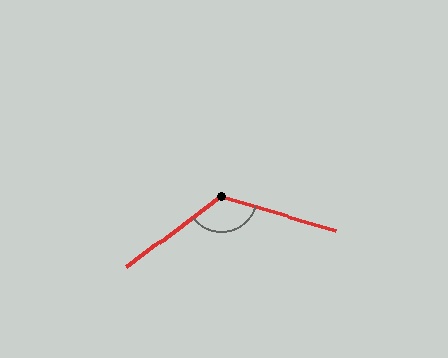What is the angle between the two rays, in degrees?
Approximately 126 degrees.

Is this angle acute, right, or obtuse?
It is obtuse.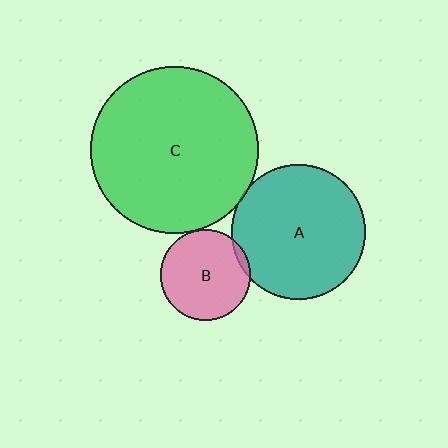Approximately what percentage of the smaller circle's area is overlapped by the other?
Approximately 5%.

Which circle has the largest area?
Circle C (green).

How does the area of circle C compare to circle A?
Approximately 1.6 times.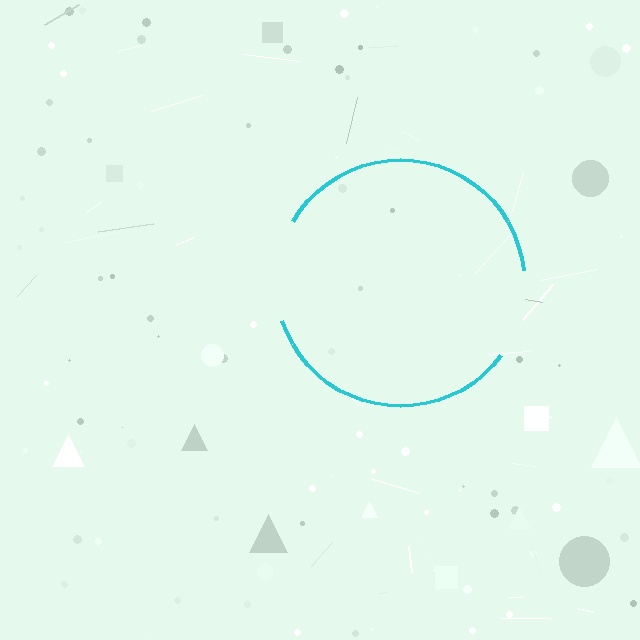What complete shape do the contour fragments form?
The contour fragments form a circle.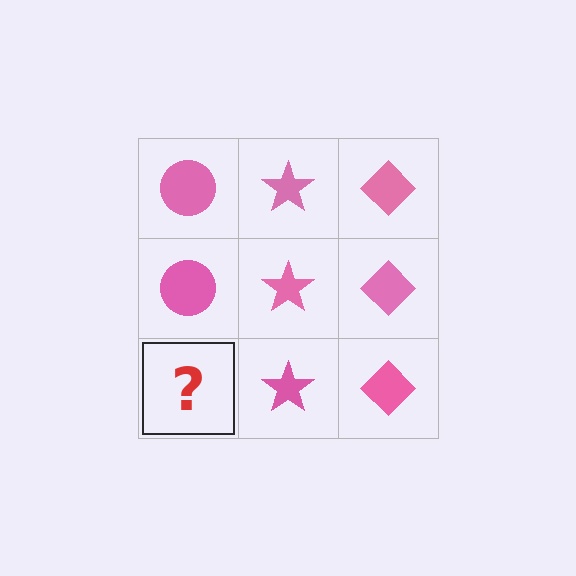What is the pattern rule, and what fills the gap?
The rule is that each column has a consistent shape. The gap should be filled with a pink circle.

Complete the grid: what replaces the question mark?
The question mark should be replaced with a pink circle.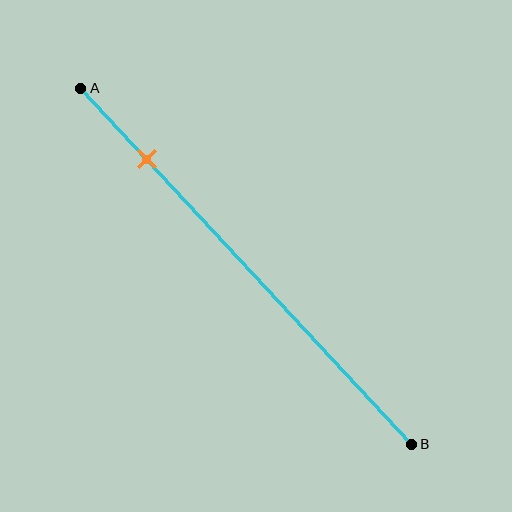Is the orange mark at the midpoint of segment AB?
No, the mark is at about 20% from A, not at the 50% midpoint.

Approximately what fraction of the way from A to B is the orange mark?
The orange mark is approximately 20% of the way from A to B.